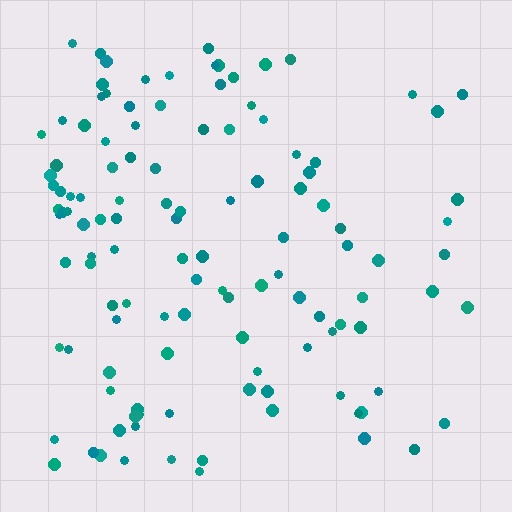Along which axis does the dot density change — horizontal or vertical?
Horizontal.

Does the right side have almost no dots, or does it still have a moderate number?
Still a moderate number, just noticeably fewer than the left.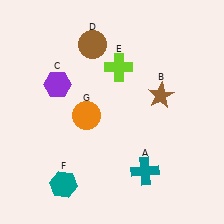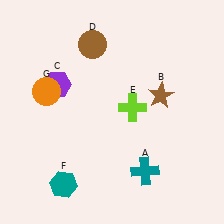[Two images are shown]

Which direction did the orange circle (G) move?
The orange circle (G) moved left.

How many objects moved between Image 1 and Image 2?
2 objects moved between the two images.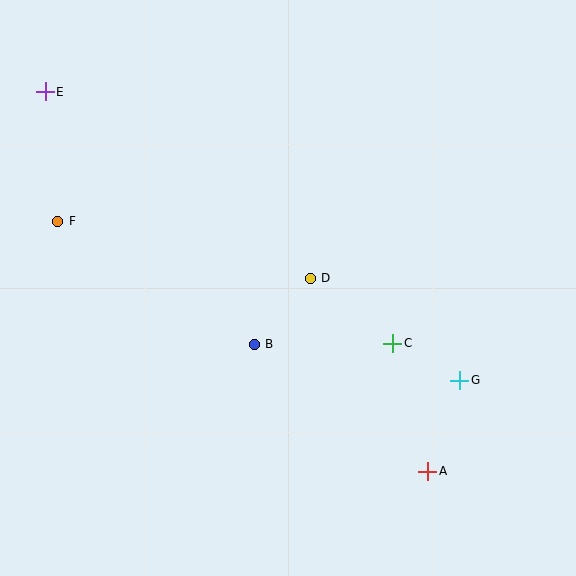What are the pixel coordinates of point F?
Point F is at (58, 221).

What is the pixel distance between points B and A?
The distance between B and A is 215 pixels.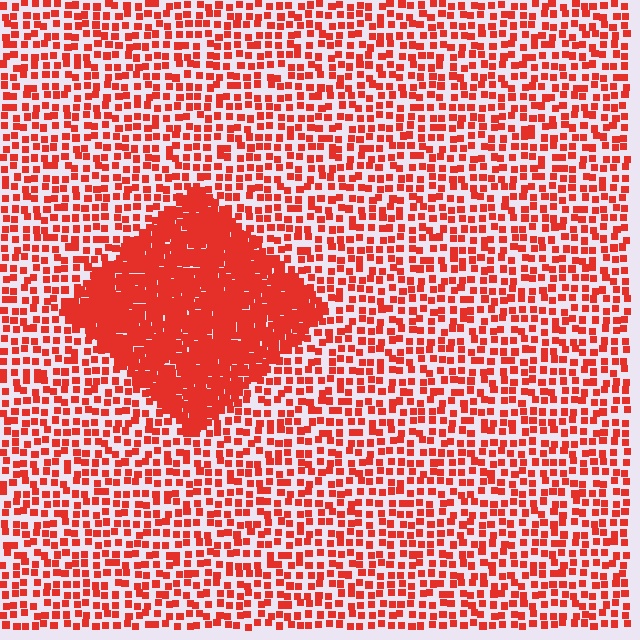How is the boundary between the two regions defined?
The boundary is defined by a change in element density (approximately 2.8x ratio). All elements are the same color, size, and shape.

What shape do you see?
I see a diamond.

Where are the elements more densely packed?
The elements are more densely packed inside the diamond boundary.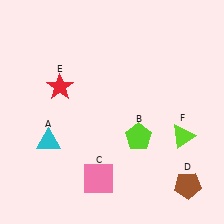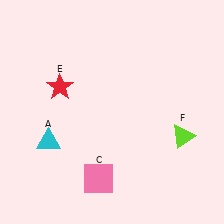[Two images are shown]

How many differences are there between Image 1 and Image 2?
There are 2 differences between the two images.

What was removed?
The lime pentagon (B), the brown pentagon (D) were removed in Image 2.